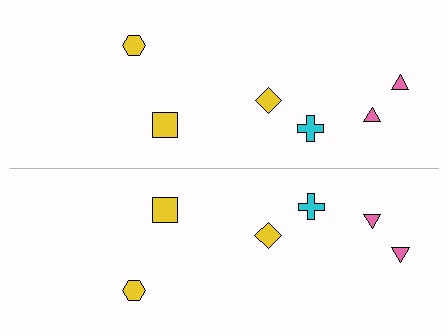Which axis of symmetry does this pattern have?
The pattern has a horizontal axis of symmetry running through the center of the image.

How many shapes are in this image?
There are 12 shapes in this image.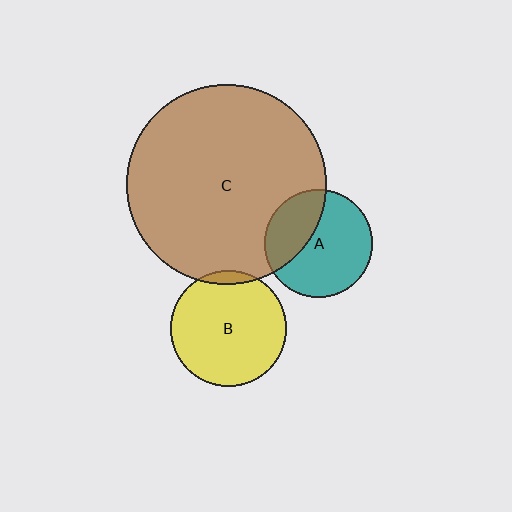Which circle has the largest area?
Circle C (brown).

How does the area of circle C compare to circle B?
Approximately 3.0 times.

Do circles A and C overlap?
Yes.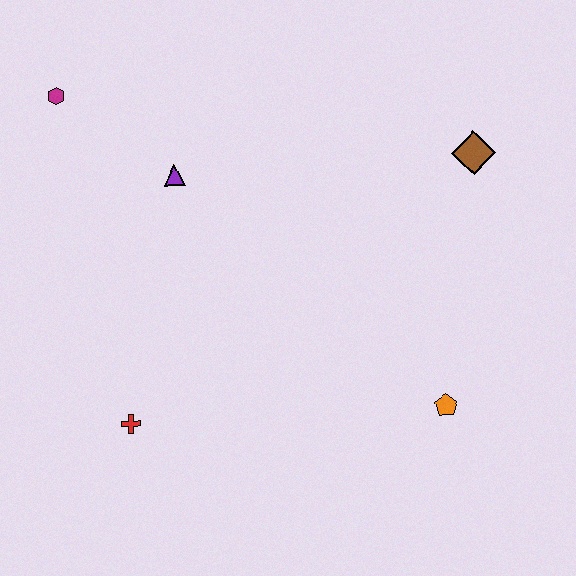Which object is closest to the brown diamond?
The orange pentagon is closest to the brown diamond.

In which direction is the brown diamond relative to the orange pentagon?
The brown diamond is above the orange pentagon.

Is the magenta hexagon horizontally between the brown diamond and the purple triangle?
No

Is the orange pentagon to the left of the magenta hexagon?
No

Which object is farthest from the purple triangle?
The orange pentagon is farthest from the purple triangle.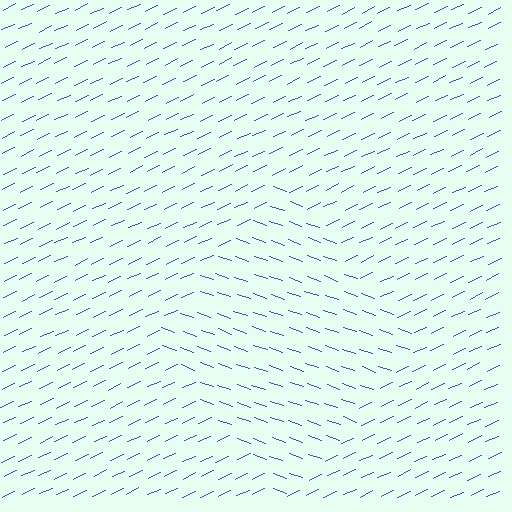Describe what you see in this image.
The image is filled with small blue line segments. A diamond region in the image has lines oriented differently from the surrounding lines, creating a visible texture boundary.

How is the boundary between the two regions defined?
The boundary is defined purely by a change in line orientation (approximately 45 degrees difference). All lines are the same color and thickness.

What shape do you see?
I see a diamond.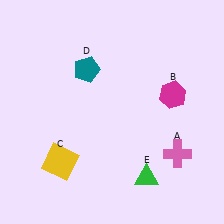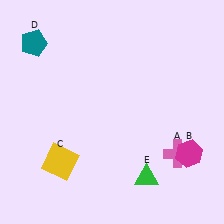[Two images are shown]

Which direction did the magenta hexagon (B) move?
The magenta hexagon (B) moved down.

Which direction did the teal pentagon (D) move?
The teal pentagon (D) moved left.